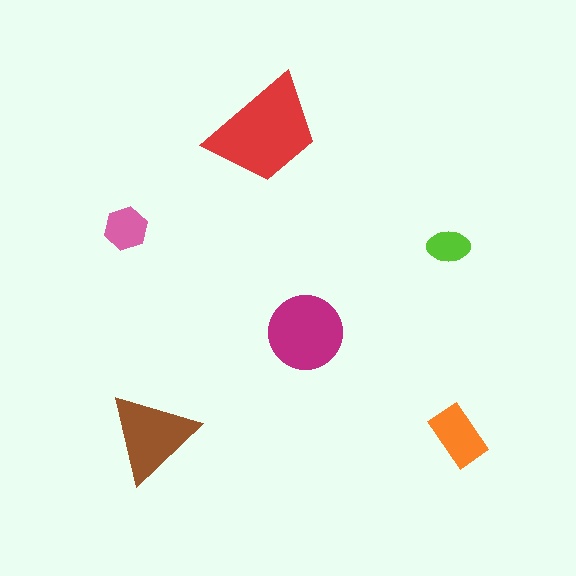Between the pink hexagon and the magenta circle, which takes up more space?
The magenta circle.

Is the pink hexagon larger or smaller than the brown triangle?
Smaller.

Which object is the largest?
The red trapezoid.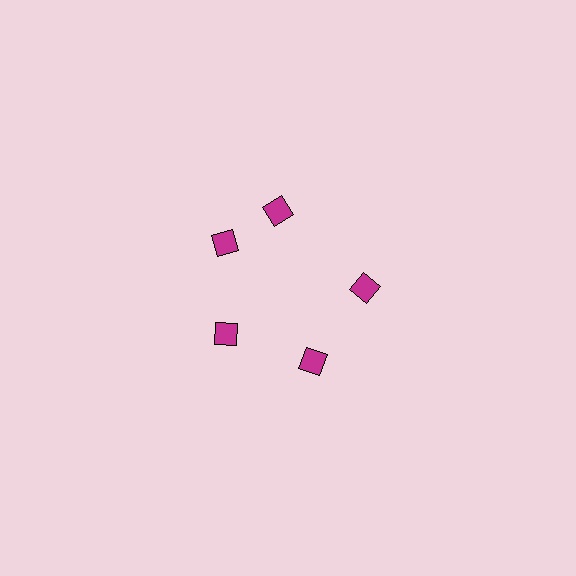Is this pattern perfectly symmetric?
No. The 5 magenta diamonds are arranged in a ring, but one element near the 1 o'clock position is rotated out of alignment along the ring, breaking the 5-fold rotational symmetry.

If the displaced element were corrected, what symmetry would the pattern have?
It would have 5-fold rotational symmetry — the pattern would map onto itself every 72 degrees.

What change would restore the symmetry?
The symmetry would be restored by rotating it back into even spacing with its neighbors so that all 5 diamonds sit at equal angles and equal distance from the center.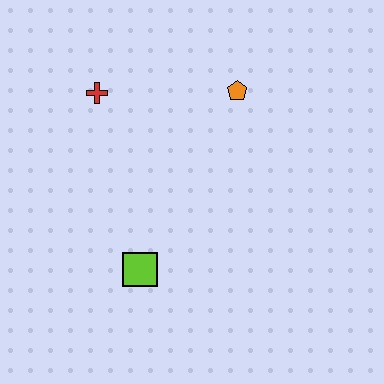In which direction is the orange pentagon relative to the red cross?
The orange pentagon is to the right of the red cross.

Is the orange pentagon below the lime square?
No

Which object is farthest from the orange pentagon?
The lime square is farthest from the orange pentagon.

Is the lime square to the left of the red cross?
No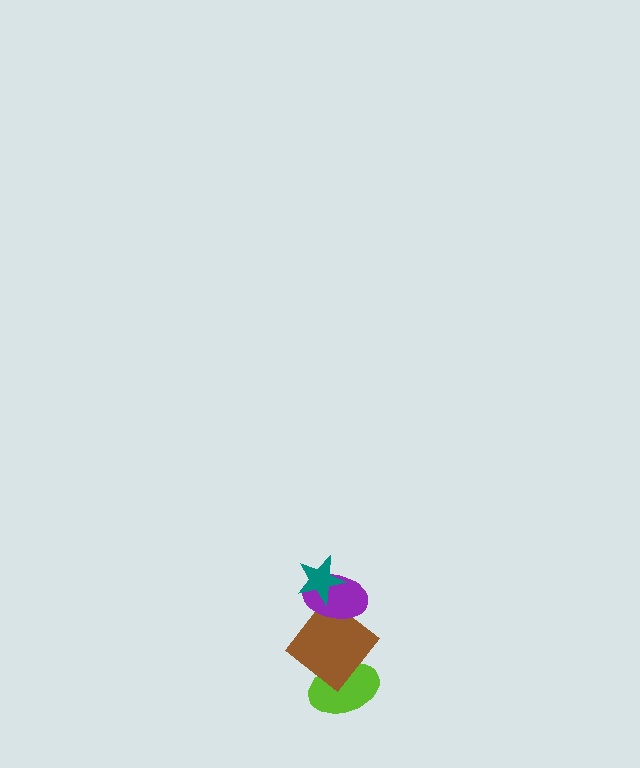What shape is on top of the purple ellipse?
The teal star is on top of the purple ellipse.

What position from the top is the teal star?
The teal star is 1st from the top.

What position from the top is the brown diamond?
The brown diamond is 3rd from the top.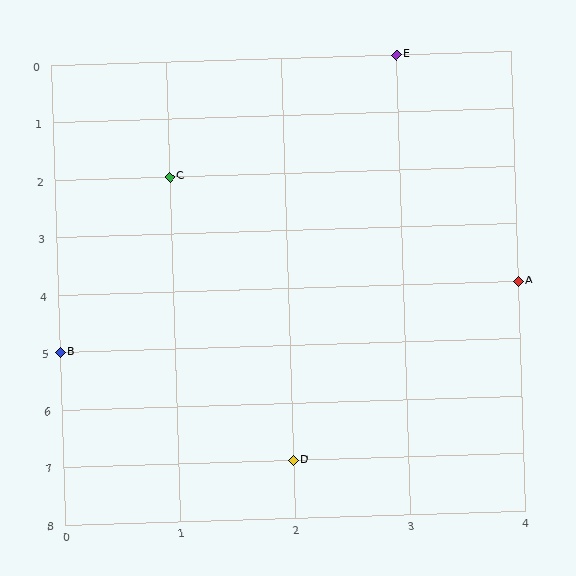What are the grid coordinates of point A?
Point A is at grid coordinates (4, 4).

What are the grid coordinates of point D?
Point D is at grid coordinates (2, 7).